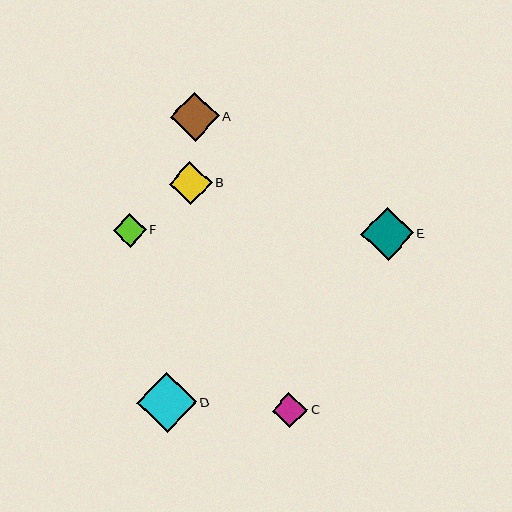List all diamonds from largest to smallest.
From largest to smallest: D, E, A, B, C, F.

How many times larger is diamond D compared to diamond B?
Diamond D is approximately 1.4 times the size of diamond B.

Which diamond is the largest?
Diamond D is the largest with a size of approximately 60 pixels.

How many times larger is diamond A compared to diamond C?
Diamond A is approximately 1.4 times the size of diamond C.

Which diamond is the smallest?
Diamond F is the smallest with a size of approximately 33 pixels.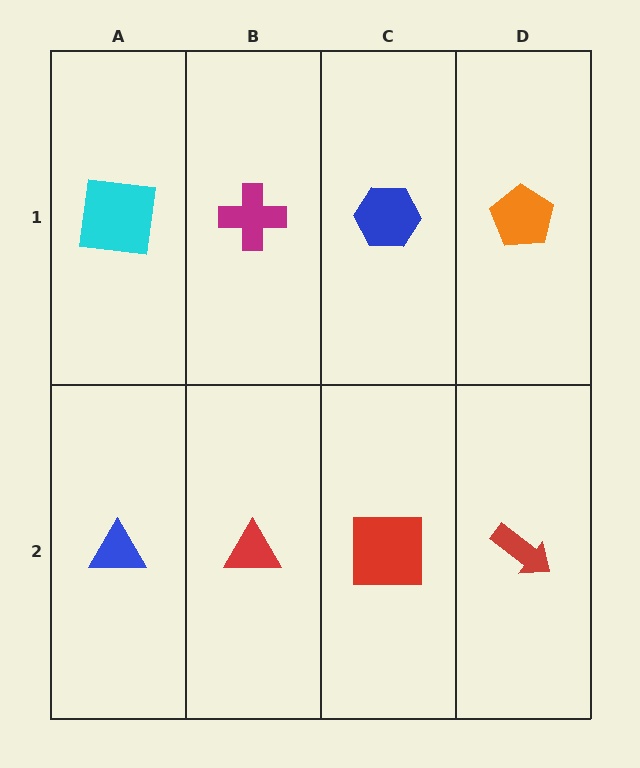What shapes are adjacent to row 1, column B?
A red triangle (row 2, column B), a cyan square (row 1, column A), a blue hexagon (row 1, column C).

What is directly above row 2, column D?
An orange pentagon.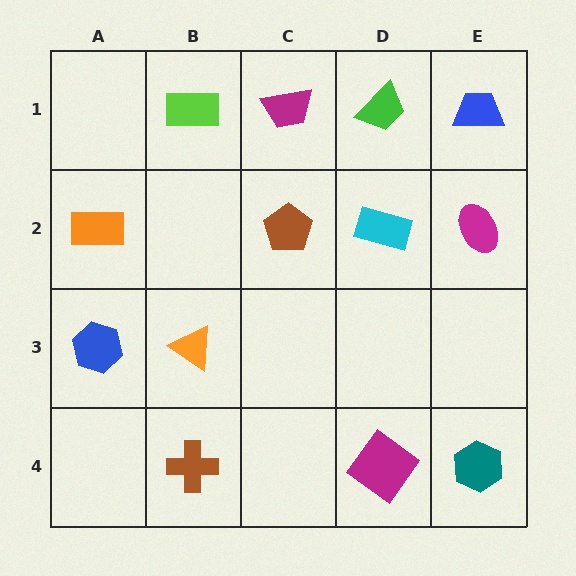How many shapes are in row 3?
2 shapes.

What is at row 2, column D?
A cyan rectangle.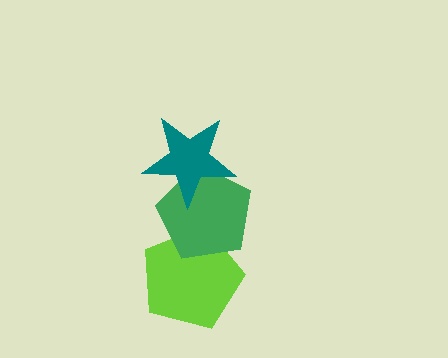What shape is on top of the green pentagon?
The teal star is on top of the green pentagon.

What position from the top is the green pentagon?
The green pentagon is 2nd from the top.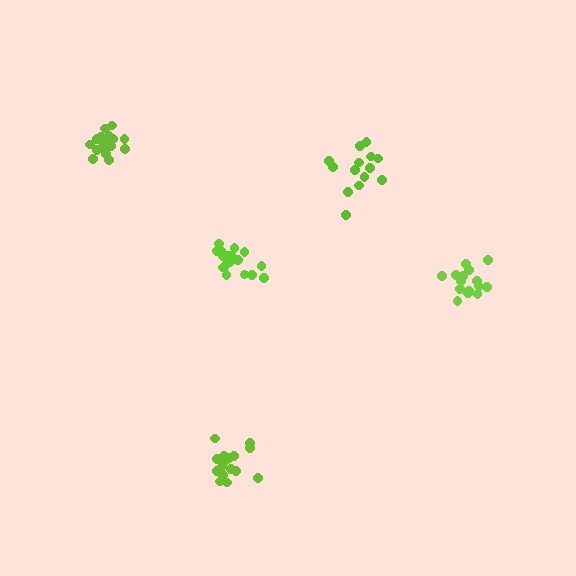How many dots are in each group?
Group 1: 19 dots, Group 2: 15 dots, Group 3: 16 dots, Group 4: 18 dots, Group 5: 14 dots (82 total).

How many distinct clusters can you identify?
There are 5 distinct clusters.